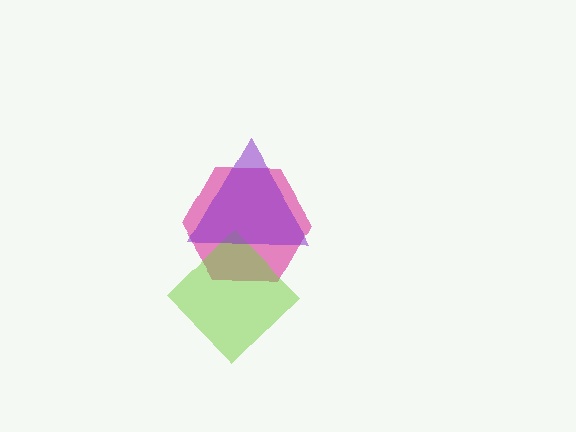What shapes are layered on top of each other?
The layered shapes are: a magenta hexagon, a lime diamond, a purple triangle.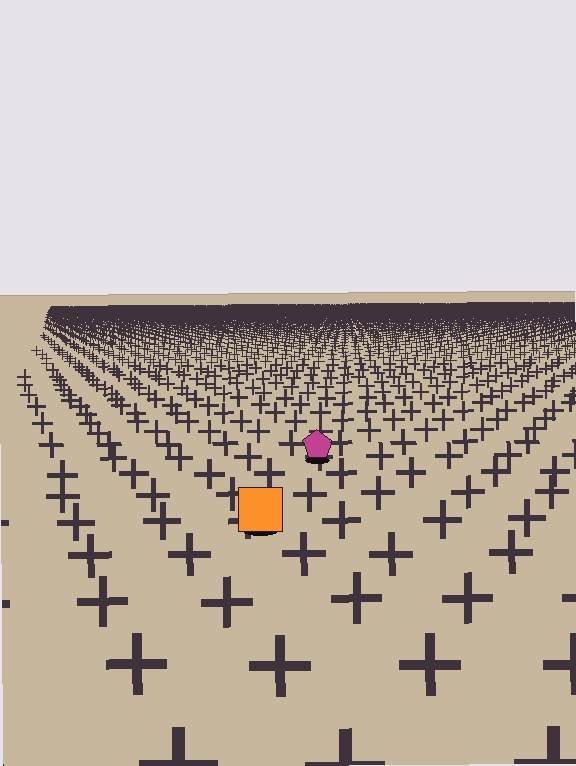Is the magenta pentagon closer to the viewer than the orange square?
No. The orange square is closer — you can tell from the texture gradient: the ground texture is coarser near it.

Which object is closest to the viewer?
The orange square is closest. The texture marks near it are larger and more spread out.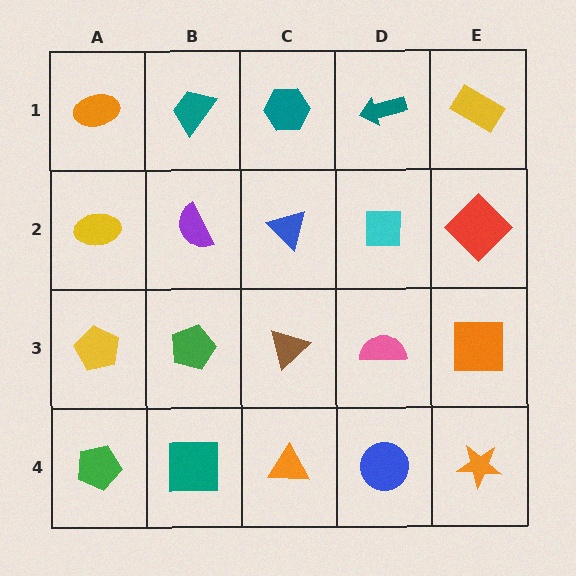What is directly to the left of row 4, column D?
An orange triangle.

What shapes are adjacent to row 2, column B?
A teal trapezoid (row 1, column B), a green pentagon (row 3, column B), a yellow ellipse (row 2, column A), a blue triangle (row 2, column C).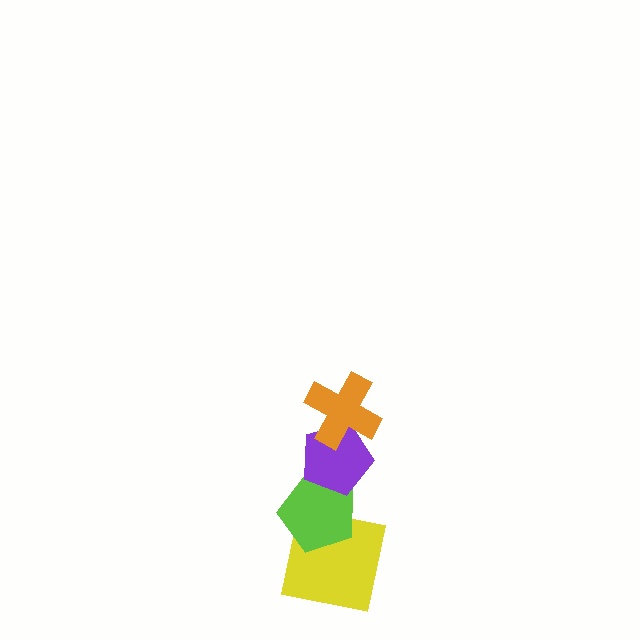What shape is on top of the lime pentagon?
The purple pentagon is on top of the lime pentagon.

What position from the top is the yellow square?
The yellow square is 4th from the top.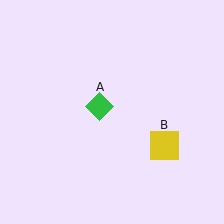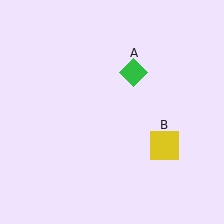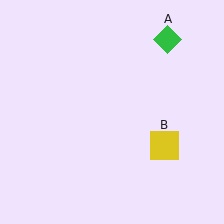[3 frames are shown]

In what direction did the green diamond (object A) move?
The green diamond (object A) moved up and to the right.